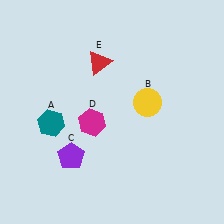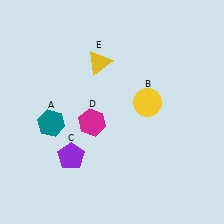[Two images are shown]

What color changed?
The triangle (E) changed from red in Image 1 to yellow in Image 2.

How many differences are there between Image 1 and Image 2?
There is 1 difference between the two images.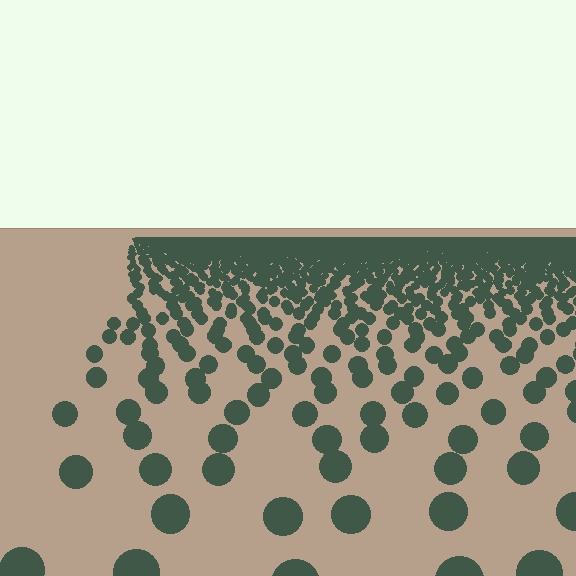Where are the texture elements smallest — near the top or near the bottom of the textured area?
Near the top.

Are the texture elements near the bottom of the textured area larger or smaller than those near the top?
Larger. Near the bottom, elements are closer to the viewer and appear at a bigger on-screen size.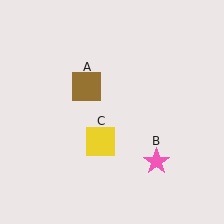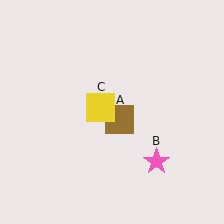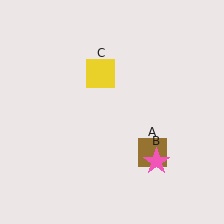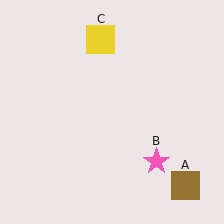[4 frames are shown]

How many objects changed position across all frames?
2 objects changed position: brown square (object A), yellow square (object C).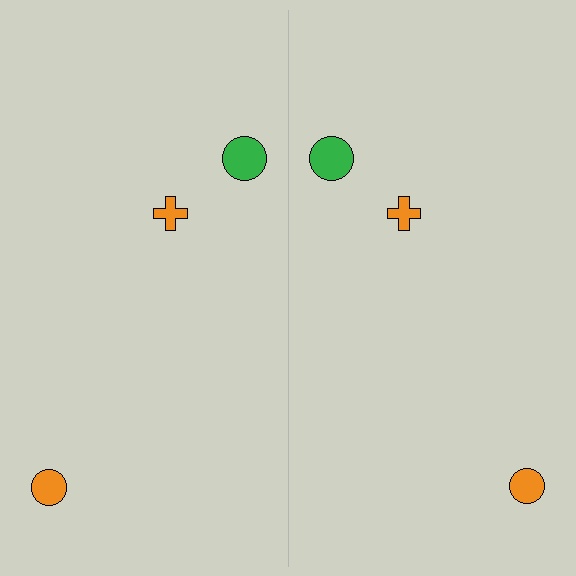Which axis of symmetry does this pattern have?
The pattern has a vertical axis of symmetry running through the center of the image.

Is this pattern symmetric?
Yes, this pattern has bilateral (reflection) symmetry.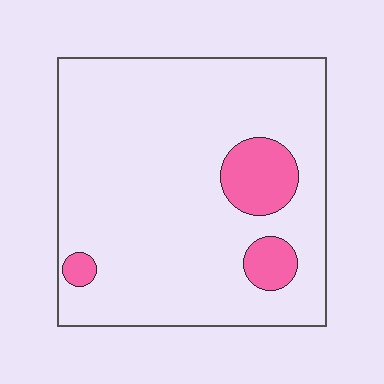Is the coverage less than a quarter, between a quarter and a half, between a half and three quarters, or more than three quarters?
Less than a quarter.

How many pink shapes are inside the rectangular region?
3.